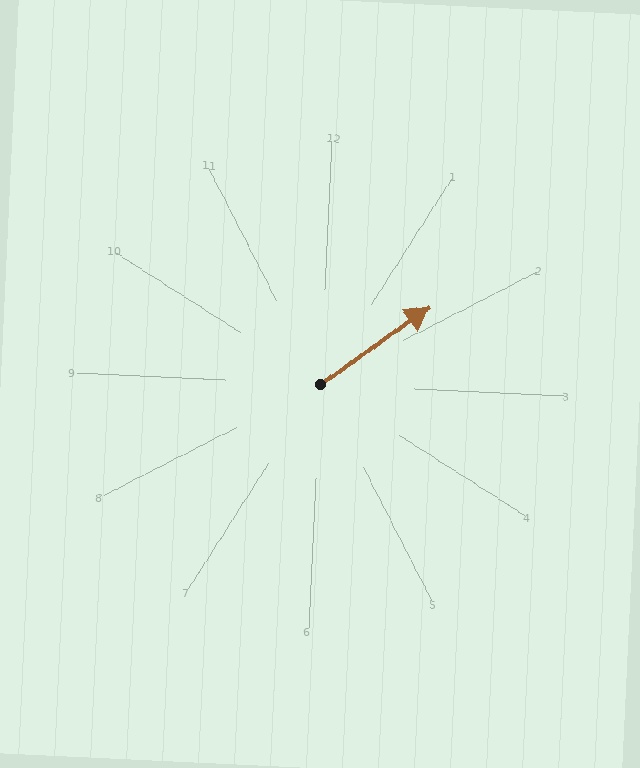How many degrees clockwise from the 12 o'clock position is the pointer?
Approximately 52 degrees.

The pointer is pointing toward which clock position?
Roughly 2 o'clock.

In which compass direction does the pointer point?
Northeast.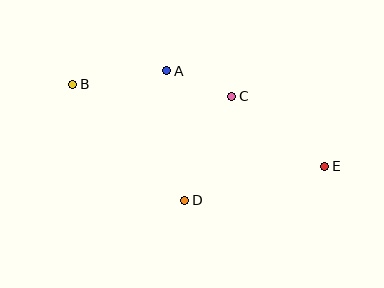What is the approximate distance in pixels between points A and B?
The distance between A and B is approximately 95 pixels.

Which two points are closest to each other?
Points A and C are closest to each other.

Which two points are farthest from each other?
Points B and E are farthest from each other.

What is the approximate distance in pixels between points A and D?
The distance between A and D is approximately 130 pixels.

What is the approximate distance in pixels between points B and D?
The distance between B and D is approximately 161 pixels.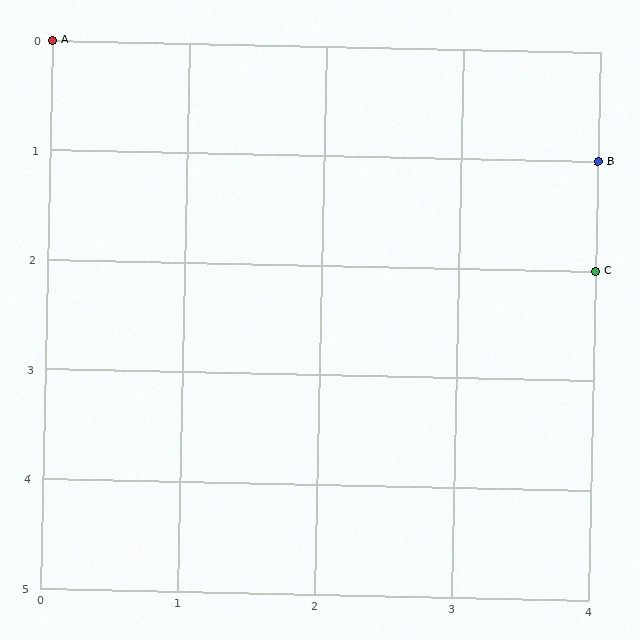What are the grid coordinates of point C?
Point C is at grid coordinates (4, 2).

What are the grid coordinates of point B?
Point B is at grid coordinates (4, 1).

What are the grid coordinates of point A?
Point A is at grid coordinates (0, 0).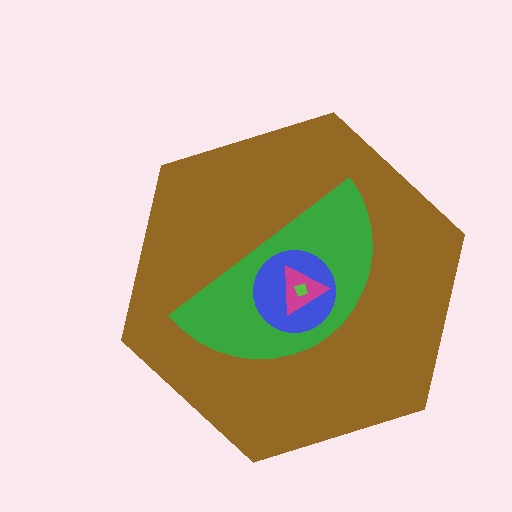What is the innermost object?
The lime diamond.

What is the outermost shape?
The brown hexagon.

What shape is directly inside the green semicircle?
The blue circle.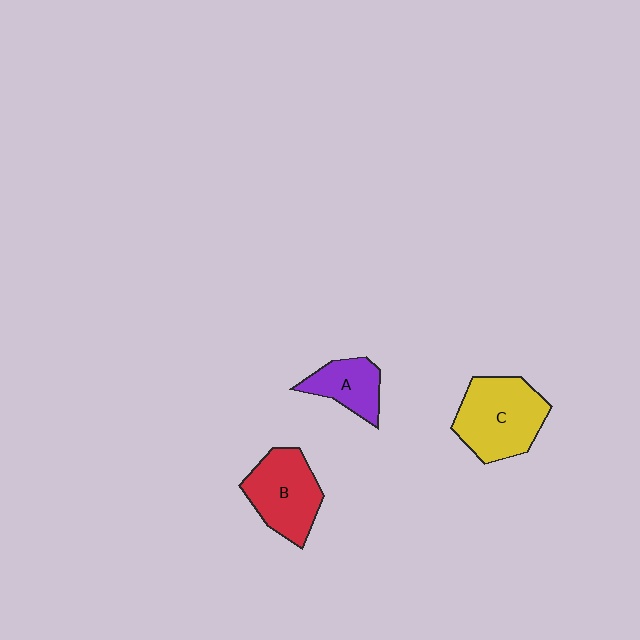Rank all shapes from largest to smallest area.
From largest to smallest: C (yellow), B (red), A (purple).